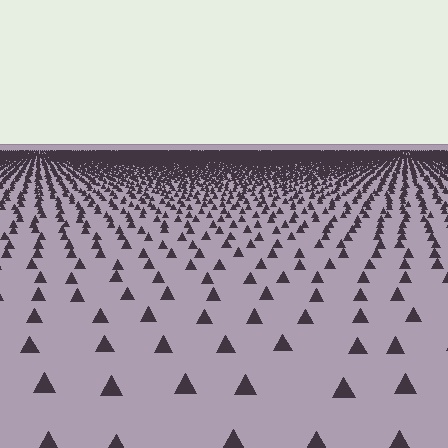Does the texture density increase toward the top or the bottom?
Density increases toward the top.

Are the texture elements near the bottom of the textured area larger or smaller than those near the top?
Larger. Near the bottom, elements are closer to the viewer and appear at a bigger on-screen size.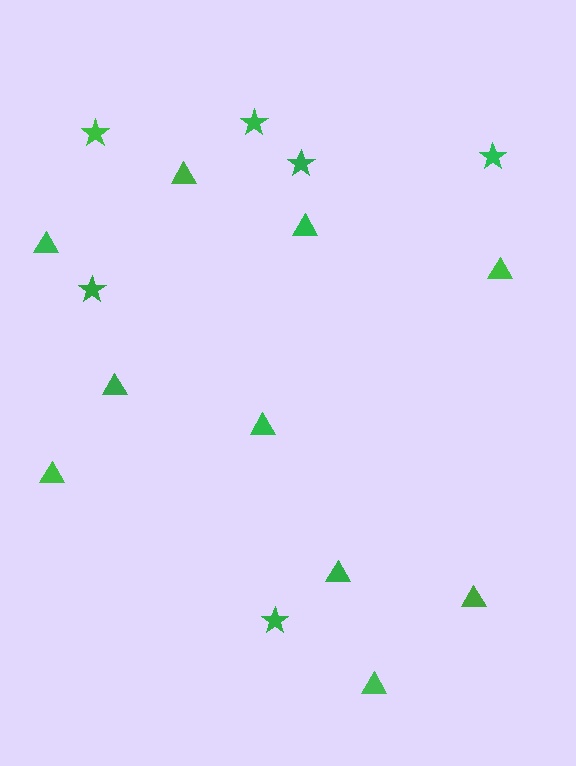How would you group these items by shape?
There are 2 groups: one group of stars (6) and one group of triangles (10).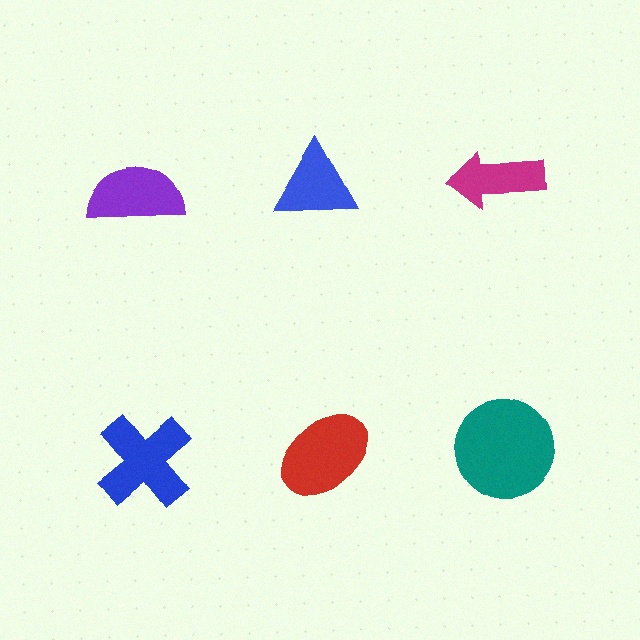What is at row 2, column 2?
A red ellipse.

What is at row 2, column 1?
A blue cross.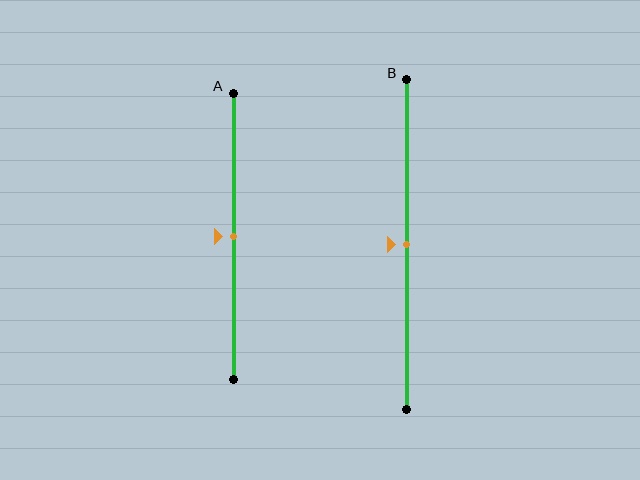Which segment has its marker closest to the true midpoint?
Segment A has its marker closest to the true midpoint.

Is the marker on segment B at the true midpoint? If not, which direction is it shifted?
Yes, the marker on segment B is at the true midpoint.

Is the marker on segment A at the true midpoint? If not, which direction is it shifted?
Yes, the marker on segment A is at the true midpoint.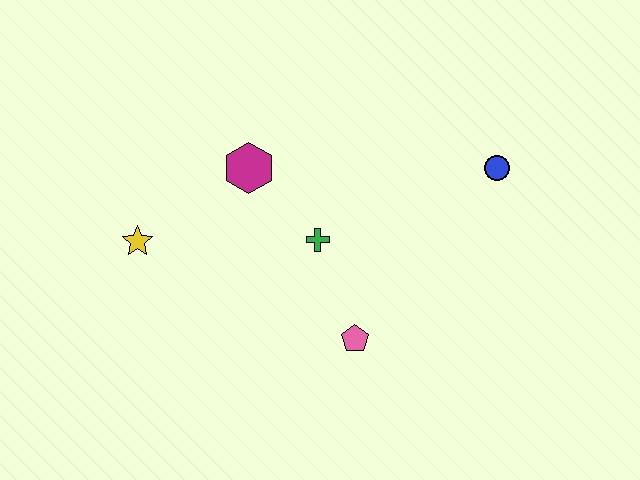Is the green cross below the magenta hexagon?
Yes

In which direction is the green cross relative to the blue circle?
The green cross is to the left of the blue circle.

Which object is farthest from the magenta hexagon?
The blue circle is farthest from the magenta hexagon.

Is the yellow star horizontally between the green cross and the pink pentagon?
No